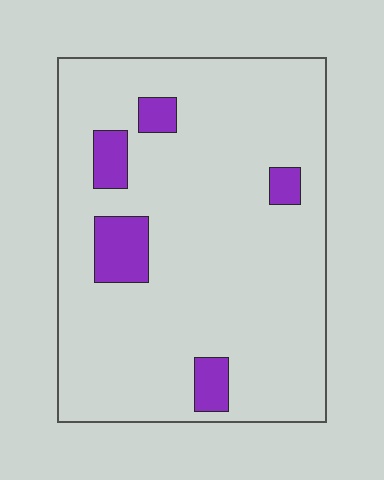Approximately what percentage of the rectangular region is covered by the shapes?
Approximately 10%.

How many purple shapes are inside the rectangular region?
5.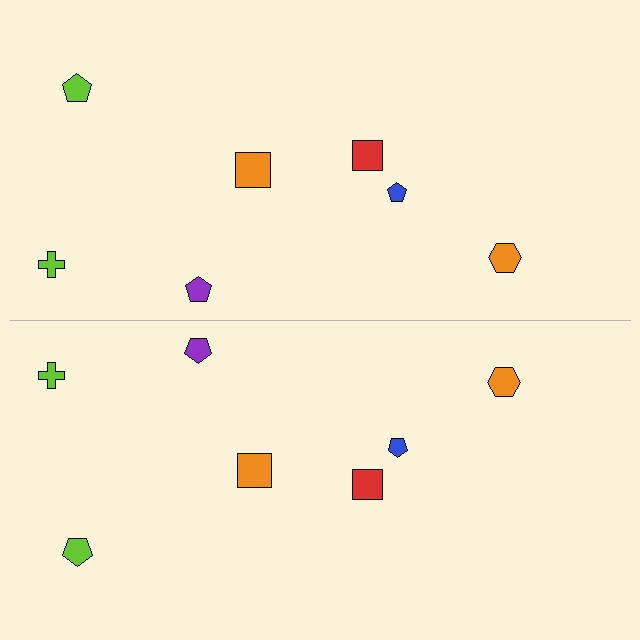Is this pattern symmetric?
Yes, this pattern has bilateral (reflection) symmetry.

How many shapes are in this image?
There are 14 shapes in this image.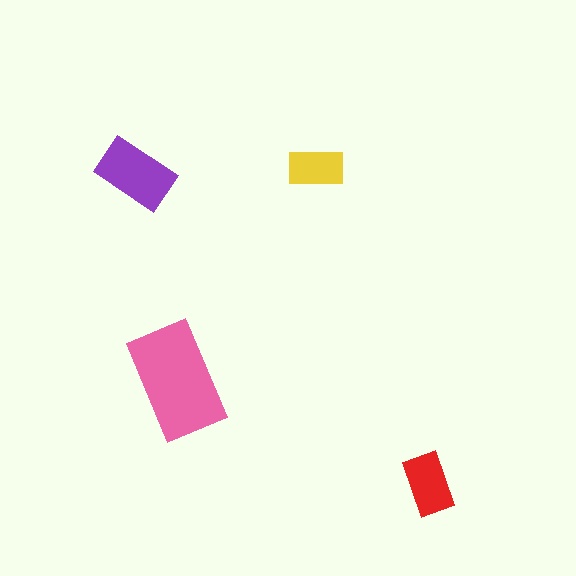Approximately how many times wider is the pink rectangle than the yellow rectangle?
About 2 times wider.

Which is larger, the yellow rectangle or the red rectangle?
The red one.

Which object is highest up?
The yellow rectangle is topmost.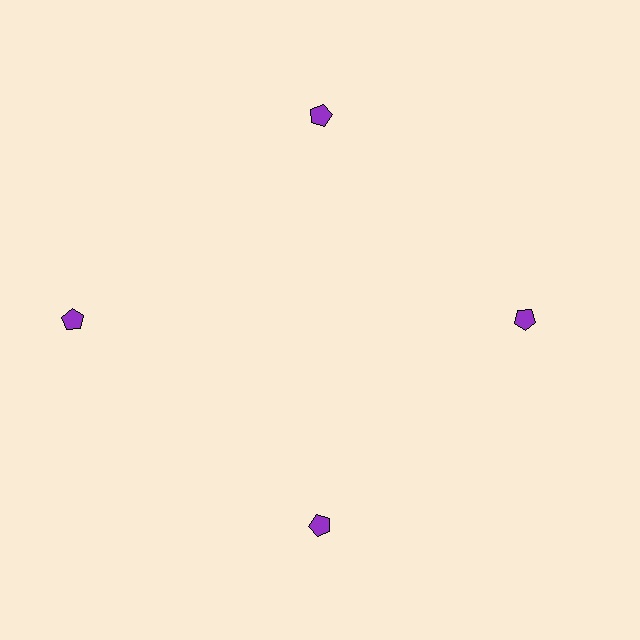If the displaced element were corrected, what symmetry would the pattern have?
It would have 4-fold rotational symmetry — the pattern would map onto itself every 90 degrees.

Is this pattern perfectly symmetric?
No. The 4 purple pentagons are arranged in a ring, but one element near the 9 o'clock position is pushed outward from the center, breaking the 4-fold rotational symmetry.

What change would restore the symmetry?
The symmetry would be restored by moving it inward, back onto the ring so that all 4 pentagons sit at equal angles and equal distance from the center.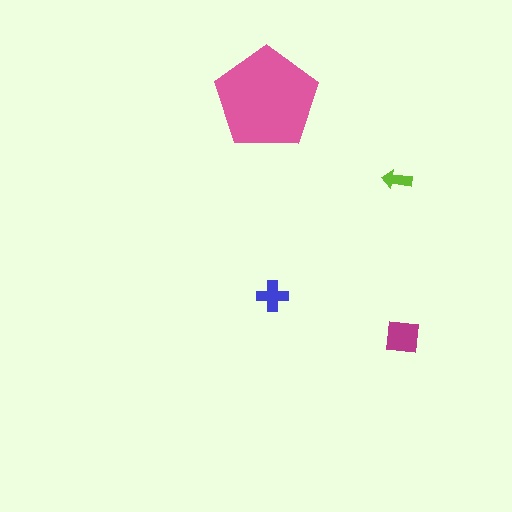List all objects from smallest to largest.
The lime arrow, the blue cross, the magenta square, the pink pentagon.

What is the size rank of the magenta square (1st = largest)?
2nd.